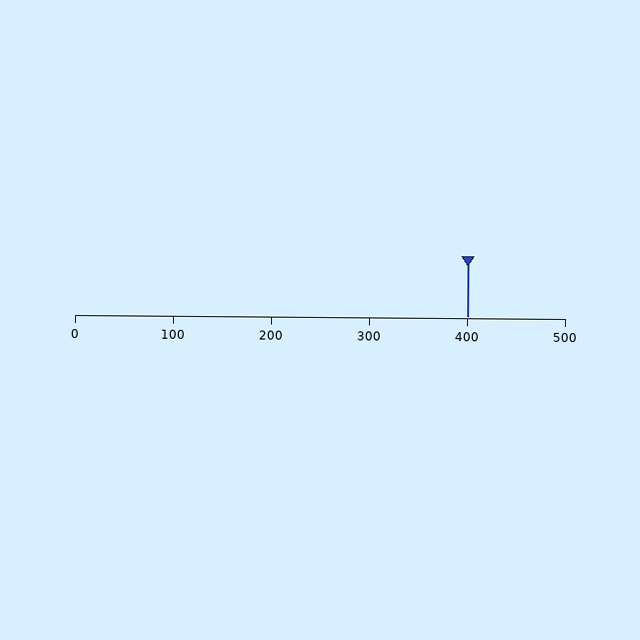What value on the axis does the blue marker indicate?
The marker indicates approximately 400.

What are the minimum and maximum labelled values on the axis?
The axis runs from 0 to 500.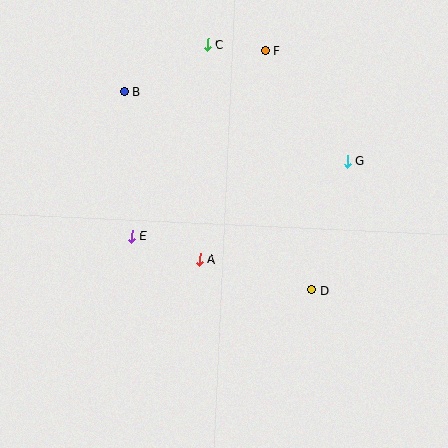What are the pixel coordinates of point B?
Point B is at (124, 91).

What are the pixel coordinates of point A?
Point A is at (199, 259).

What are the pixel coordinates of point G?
Point G is at (347, 161).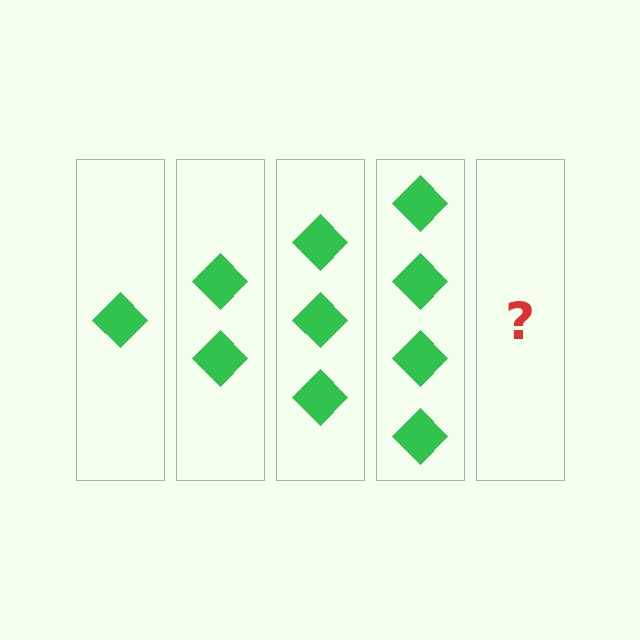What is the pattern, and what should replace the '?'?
The pattern is that each step adds one more diamond. The '?' should be 5 diamonds.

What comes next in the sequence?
The next element should be 5 diamonds.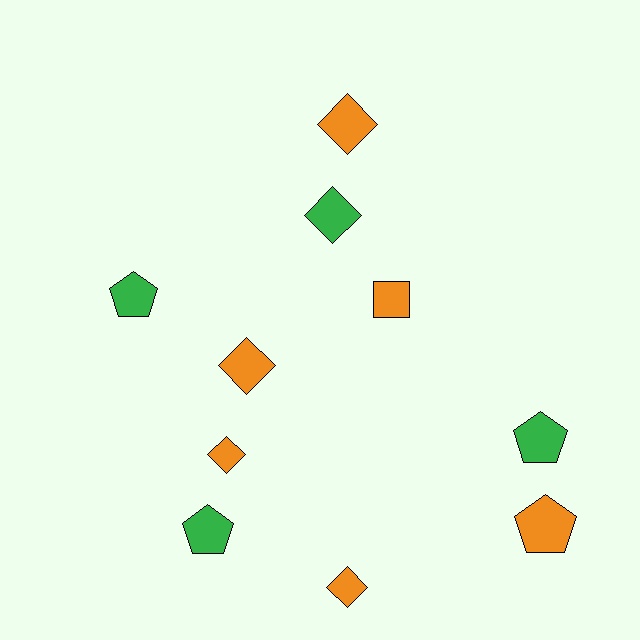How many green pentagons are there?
There are 3 green pentagons.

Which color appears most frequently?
Orange, with 6 objects.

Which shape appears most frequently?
Diamond, with 5 objects.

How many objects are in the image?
There are 10 objects.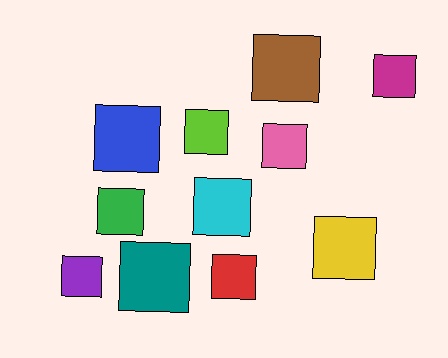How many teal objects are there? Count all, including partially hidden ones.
There is 1 teal object.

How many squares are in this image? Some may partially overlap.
There are 11 squares.